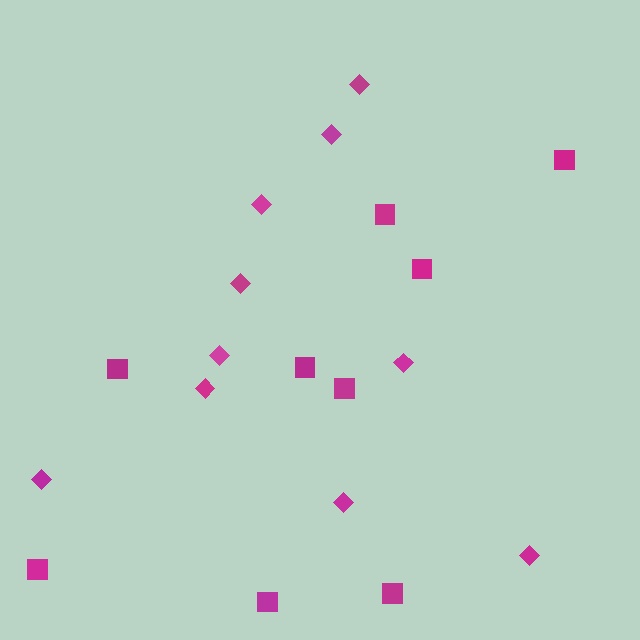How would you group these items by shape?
There are 2 groups: one group of squares (9) and one group of diamonds (10).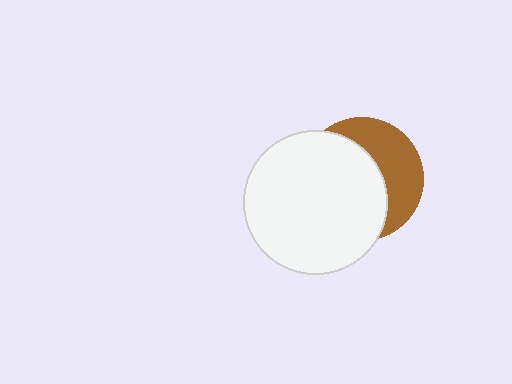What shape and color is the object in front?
The object in front is a white circle.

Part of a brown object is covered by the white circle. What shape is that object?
It is a circle.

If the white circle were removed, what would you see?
You would see the complete brown circle.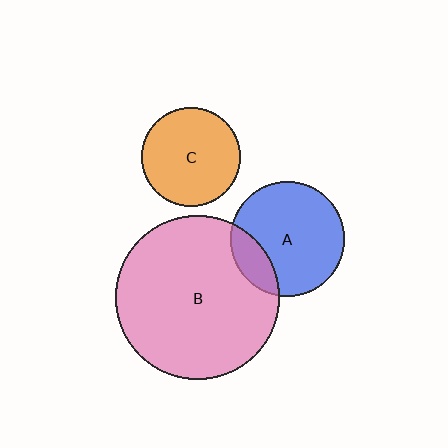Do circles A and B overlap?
Yes.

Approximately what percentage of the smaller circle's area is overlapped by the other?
Approximately 20%.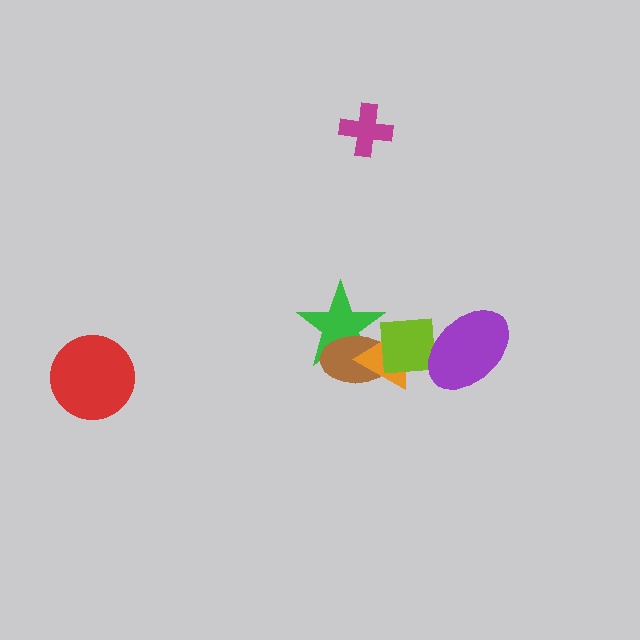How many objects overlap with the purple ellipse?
1 object overlaps with the purple ellipse.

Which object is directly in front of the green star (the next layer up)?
The brown ellipse is directly in front of the green star.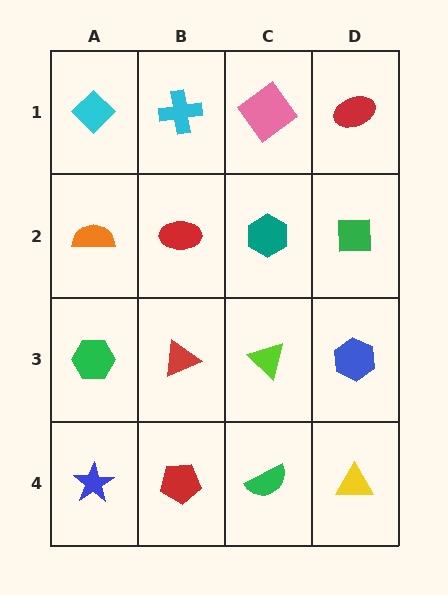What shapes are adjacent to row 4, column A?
A green hexagon (row 3, column A), a red pentagon (row 4, column B).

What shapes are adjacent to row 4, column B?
A red triangle (row 3, column B), a blue star (row 4, column A), a green semicircle (row 4, column C).